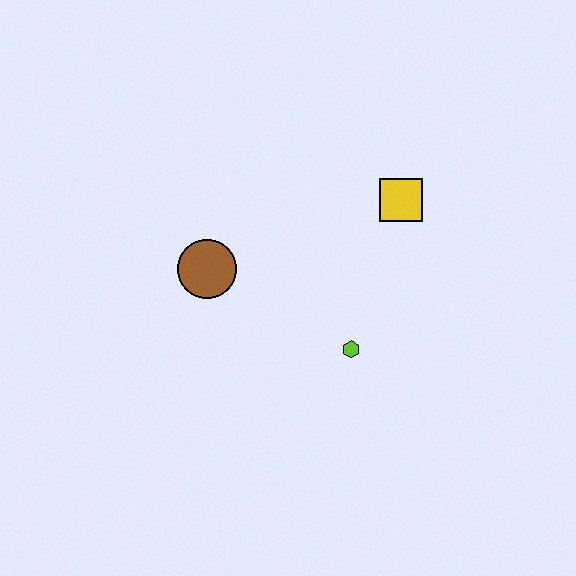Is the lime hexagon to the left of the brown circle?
No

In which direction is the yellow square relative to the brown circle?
The yellow square is to the right of the brown circle.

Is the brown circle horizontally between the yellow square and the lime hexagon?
No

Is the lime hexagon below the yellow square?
Yes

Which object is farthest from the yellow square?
The brown circle is farthest from the yellow square.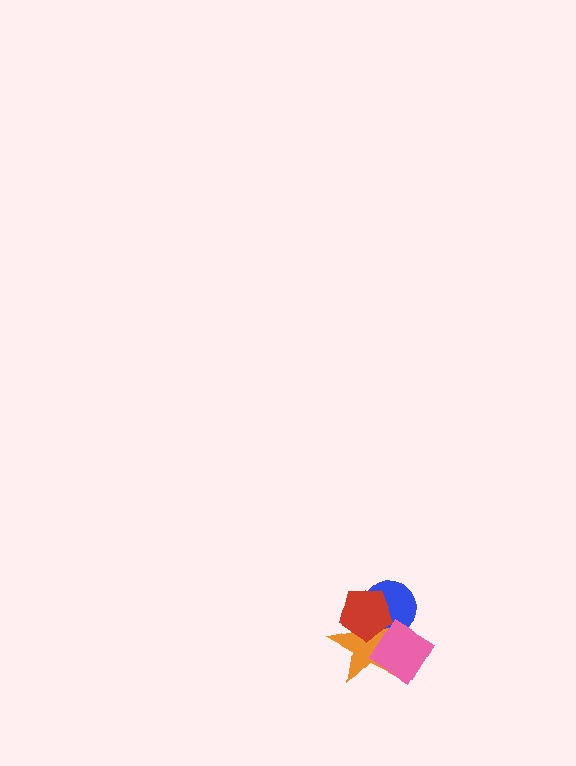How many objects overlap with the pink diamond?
3 objects overlap with the pink diamond.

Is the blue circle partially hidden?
Yes, it is partially covered by another shape.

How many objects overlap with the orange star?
3 objects overlap with the orange star.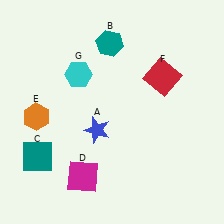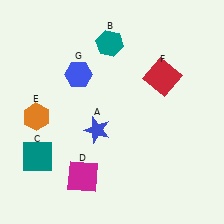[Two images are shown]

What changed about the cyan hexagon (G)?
In Image 1, G is cyan. In Image 2, it changed to blue.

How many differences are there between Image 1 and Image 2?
There is 1 difference between the two images.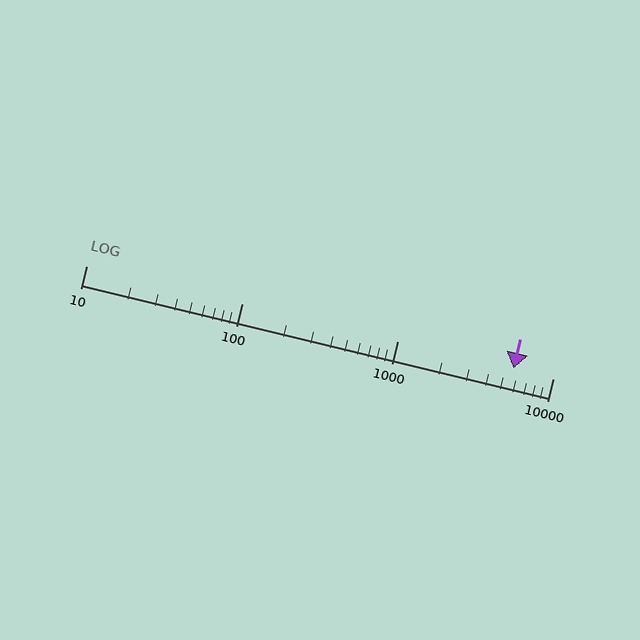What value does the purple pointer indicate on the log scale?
The pointer indicates approximately 5600.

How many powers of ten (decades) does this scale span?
The scale spans 3 decades, from 10 to 10000.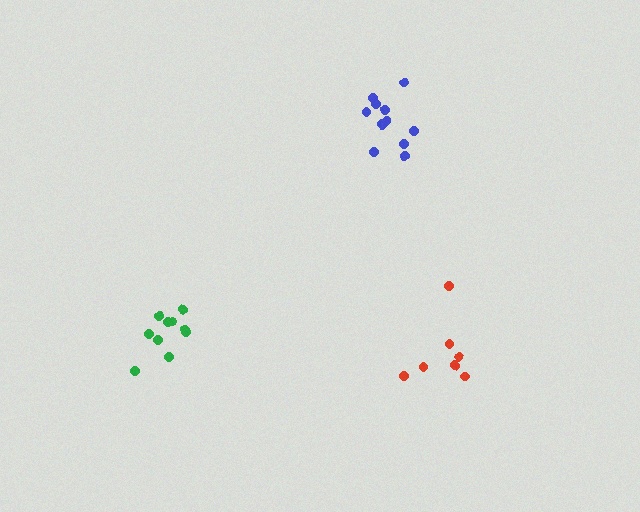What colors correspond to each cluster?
The clusters are colored: blue, green, red.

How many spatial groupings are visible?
There are 3 spatial groupings.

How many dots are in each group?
Group 1: 11 dots, Group 2: 10 dots, Group 3: 7 dots (28 total).